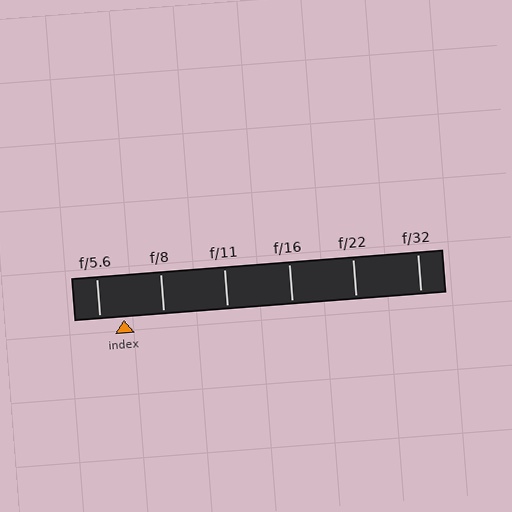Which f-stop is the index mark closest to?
The index mark is closest to f/5.6.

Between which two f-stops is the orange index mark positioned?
The index mark is between f/5.6 and f/8.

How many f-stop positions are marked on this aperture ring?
There are 6 f-stop positions marked.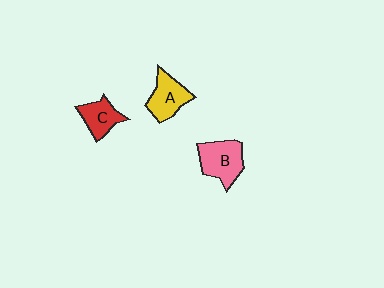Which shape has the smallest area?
Shape C (red).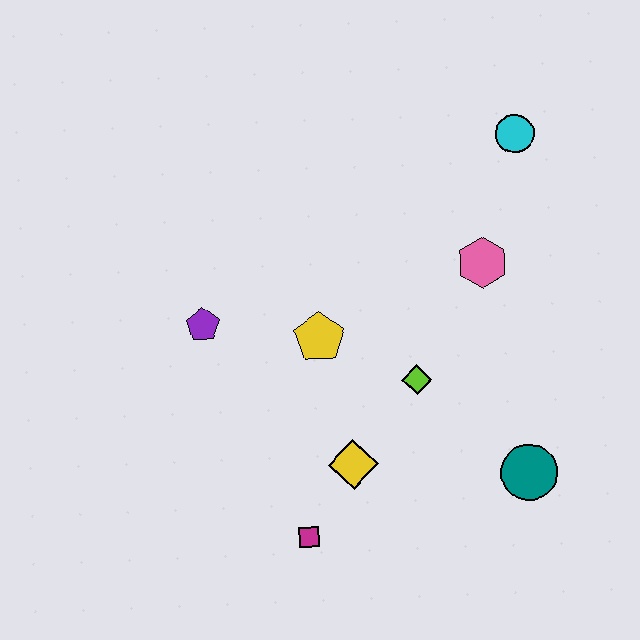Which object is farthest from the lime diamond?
The cyan circle is farthest from the lime diamond.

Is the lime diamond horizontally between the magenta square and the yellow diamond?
No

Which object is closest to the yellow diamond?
The magenta square is closest to the yellow diamond.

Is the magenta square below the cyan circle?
Yes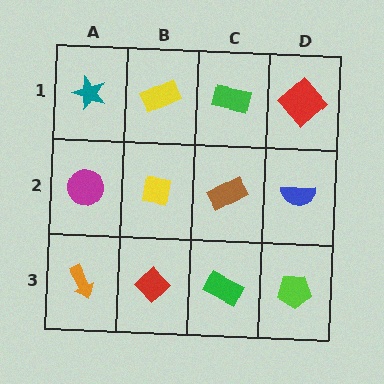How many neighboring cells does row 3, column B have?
3.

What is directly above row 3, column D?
A blue semicircle.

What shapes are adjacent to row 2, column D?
A red diamond (row 1, column D), a lime pentagon (row 3, column D), a brown rectangle (row 2, column C).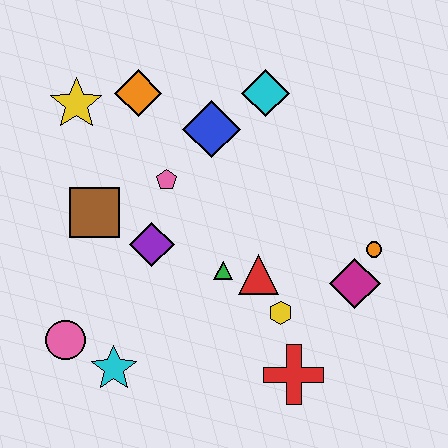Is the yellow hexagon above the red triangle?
No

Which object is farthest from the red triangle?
The yellow star is farthest from the red triangle.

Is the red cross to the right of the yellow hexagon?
Yes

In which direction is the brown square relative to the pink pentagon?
The brown square is to the left of the pink pentagon.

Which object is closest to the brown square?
The purple diamond is closest to the brown square.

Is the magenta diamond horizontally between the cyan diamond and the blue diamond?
No